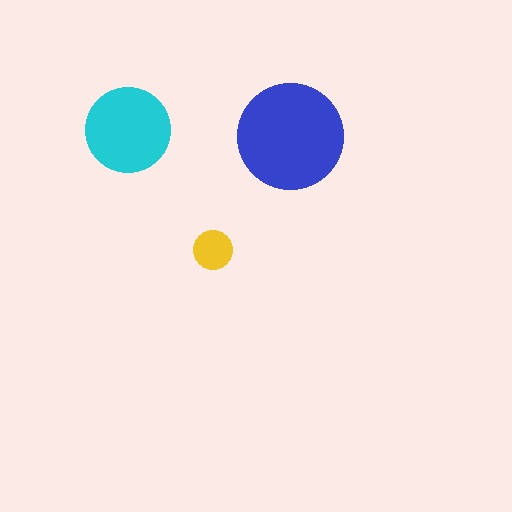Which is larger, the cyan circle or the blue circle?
The blue one.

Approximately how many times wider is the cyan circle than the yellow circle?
About 2 times wider.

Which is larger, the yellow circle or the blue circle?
The blue one.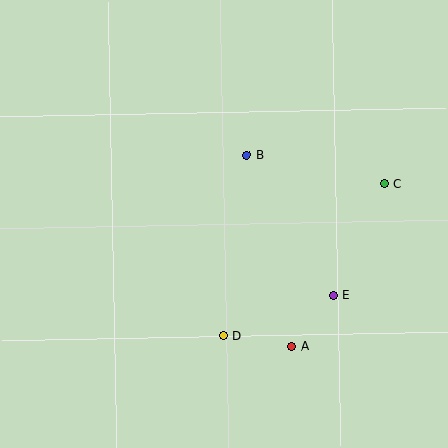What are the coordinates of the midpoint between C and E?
The midpoint between C and E is at (359, 239).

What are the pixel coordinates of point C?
Point C is at (385, 184).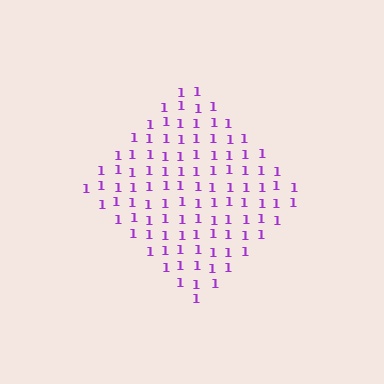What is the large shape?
The large shape is a diamond.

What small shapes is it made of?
It is made of small digit 1's.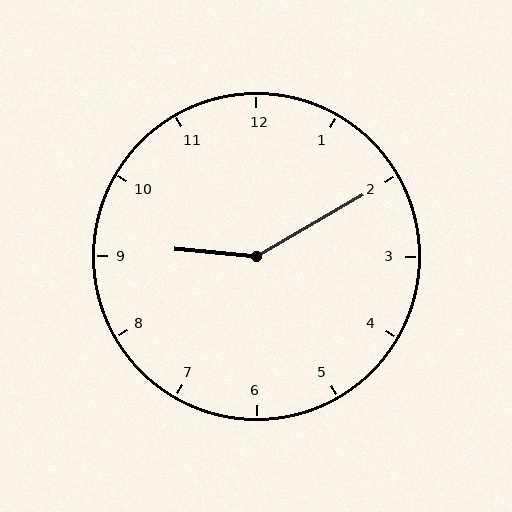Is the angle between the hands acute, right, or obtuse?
It is obtuse.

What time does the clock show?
9:10.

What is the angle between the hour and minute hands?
Approximately 145 degrees.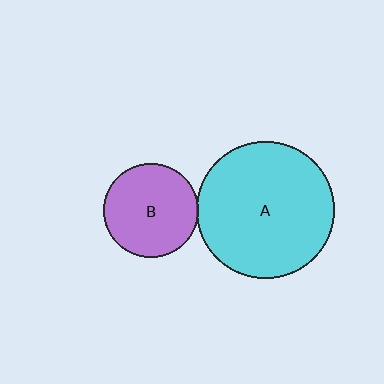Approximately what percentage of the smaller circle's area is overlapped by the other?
Approximately 5%.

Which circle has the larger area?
Circle A (cyan).